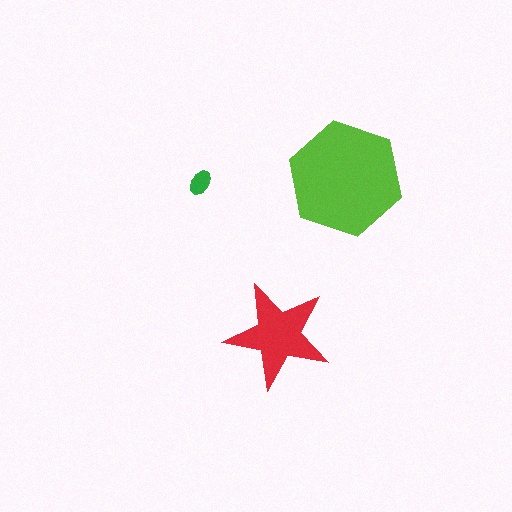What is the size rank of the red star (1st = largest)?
2nd.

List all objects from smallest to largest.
The green ellipse, the red star, the lime hexagon.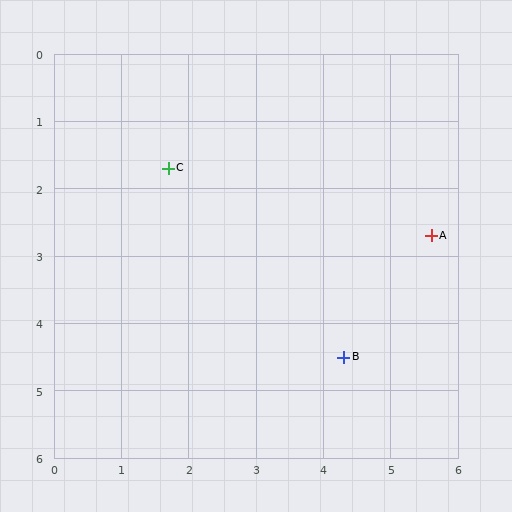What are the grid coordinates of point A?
Point A is at approximately (5.6, 2.7).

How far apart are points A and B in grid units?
Points A and B are about 2.2 grid units apart.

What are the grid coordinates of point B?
Point B is at approximately (4.3, 4.5).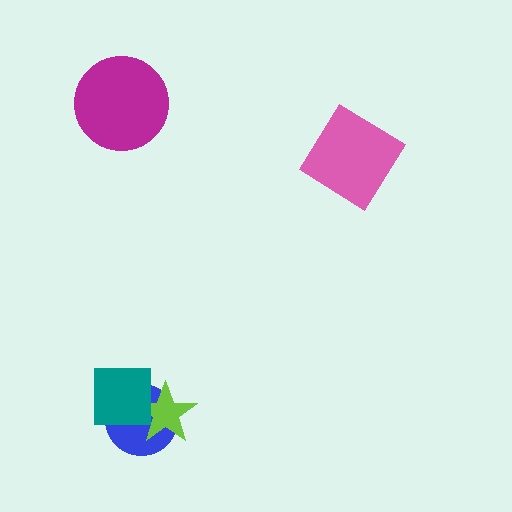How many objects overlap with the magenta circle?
0 objects overlap with the magenta circle.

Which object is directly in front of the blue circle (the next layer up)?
The lime star is directly in front of the blue circle.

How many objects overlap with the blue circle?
2 objects overlap with the blue circle.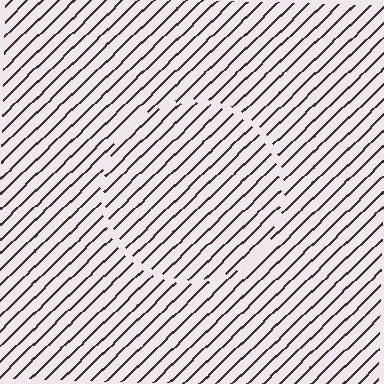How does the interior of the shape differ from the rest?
The interior of the shape contains the same grating, shifted by half a period — the contour is defined by the phase discontinuity where line-ends from the inner and outer gratings abut.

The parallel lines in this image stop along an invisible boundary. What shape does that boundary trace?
An illusory circle. The interior of the shape contains the same grating, shifted by half a period — the contour is defined by the phase discontinuity where line-ends from the inner and outer gratings abut.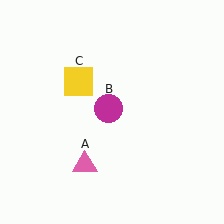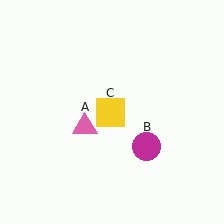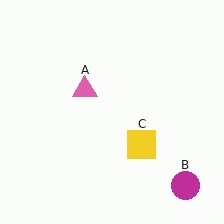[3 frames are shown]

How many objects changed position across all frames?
3 objects changed position: pink triangle (object A), magenta circle (object B), yellow square (object C).